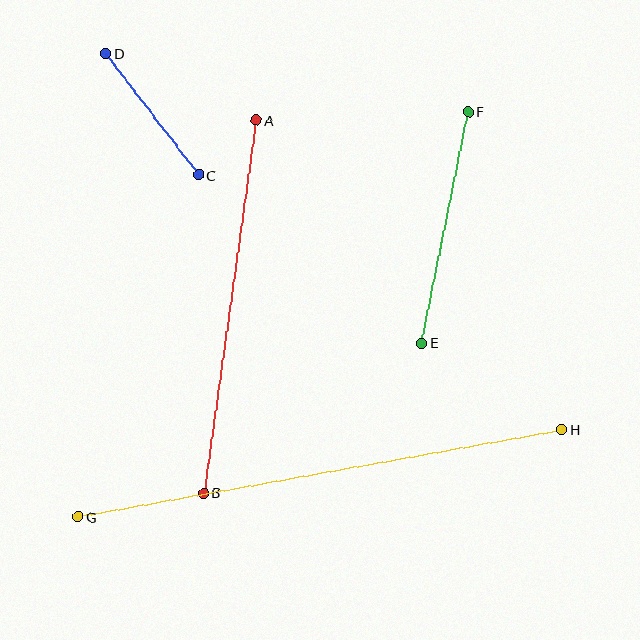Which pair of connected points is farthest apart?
Points G and H are farthest apart.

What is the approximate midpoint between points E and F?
The midpoint is at approximately (445, 227) pixels.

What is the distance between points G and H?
The distance is approximately 492 pixels.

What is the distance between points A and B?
The distance is approximately 377 pixels.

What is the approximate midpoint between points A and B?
The midpoint is at approximately (230, 307) pixels.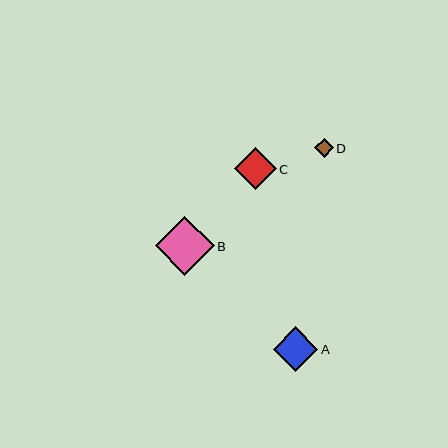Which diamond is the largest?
Diamond B is the largest with a size of approximately 59 pixels.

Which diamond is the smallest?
Diamond D is the smallest with a size of approximately 19 pixels.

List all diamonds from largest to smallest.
From largest to smallest: B, A, C, D.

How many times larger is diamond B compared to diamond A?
Diamond B is approximately 1.3 times the size of diamond A.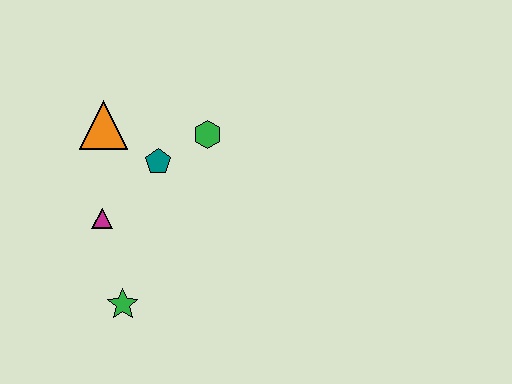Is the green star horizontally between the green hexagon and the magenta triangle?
Yes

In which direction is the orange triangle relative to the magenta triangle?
The orange triangle is above the magenta triangle.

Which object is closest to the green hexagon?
The teal pentagon is closest to the green hexagon.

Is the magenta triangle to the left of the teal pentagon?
Yes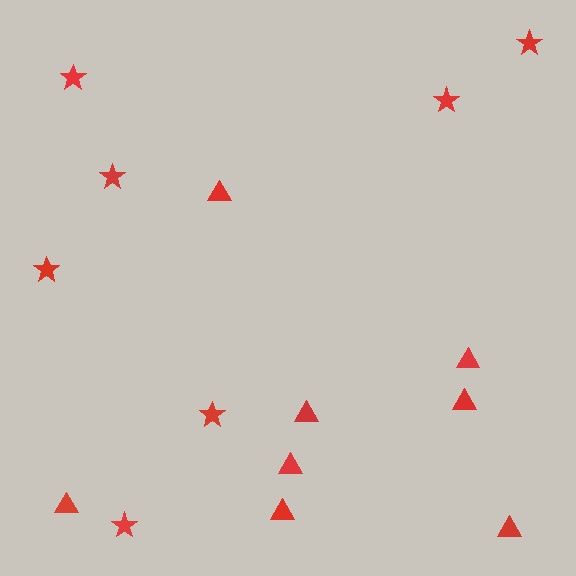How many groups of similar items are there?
There are 2 groups: one group of triangles (8) and one group of stars (7).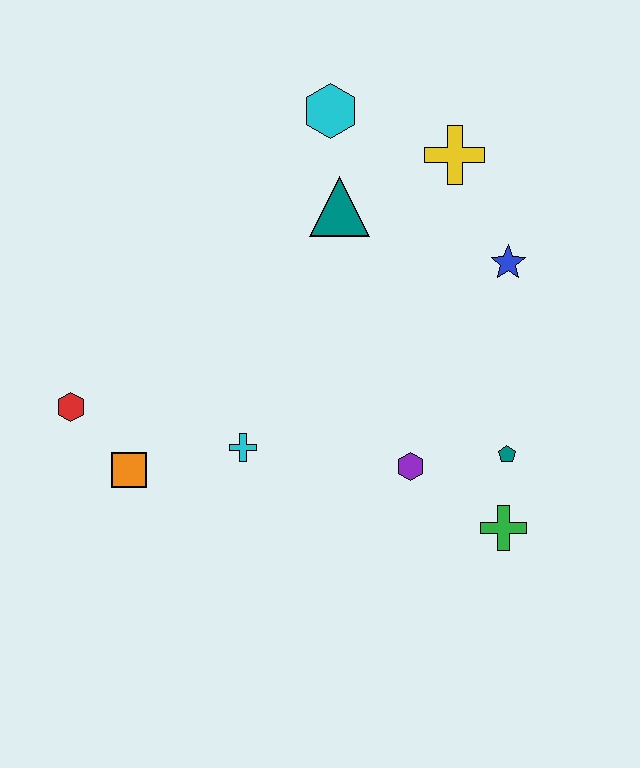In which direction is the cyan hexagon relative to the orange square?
The cyan hexagon is above the orange square.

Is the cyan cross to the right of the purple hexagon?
No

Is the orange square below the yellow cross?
Yes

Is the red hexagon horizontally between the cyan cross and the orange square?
No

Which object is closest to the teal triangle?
The cyan hexagon is closest to the teal triangle.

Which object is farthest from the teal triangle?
The green cross is farthest from the teal triangle.